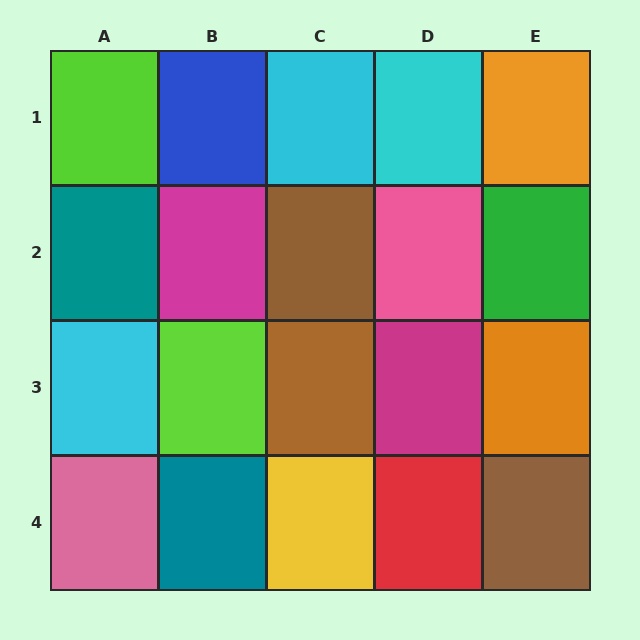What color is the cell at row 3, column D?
Magenta.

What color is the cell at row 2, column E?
Green.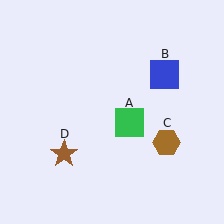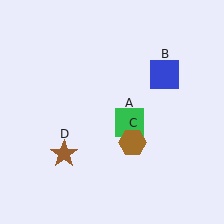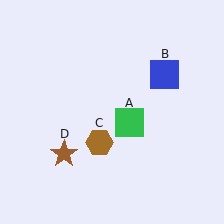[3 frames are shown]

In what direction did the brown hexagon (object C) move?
The brown hexagon (object C) moved left.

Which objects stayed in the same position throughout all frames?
Green square (object A) and blue square (object B) and brown star (object D) remained stationary.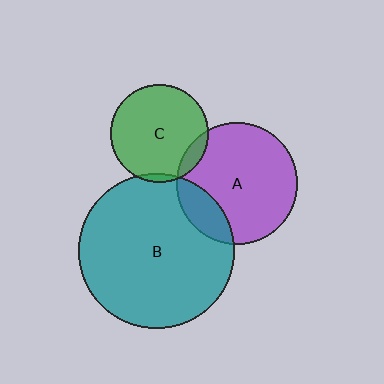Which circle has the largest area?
Circle B (teal).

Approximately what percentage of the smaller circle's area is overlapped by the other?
Approximately 20%.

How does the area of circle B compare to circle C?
Approximately 2.5 times.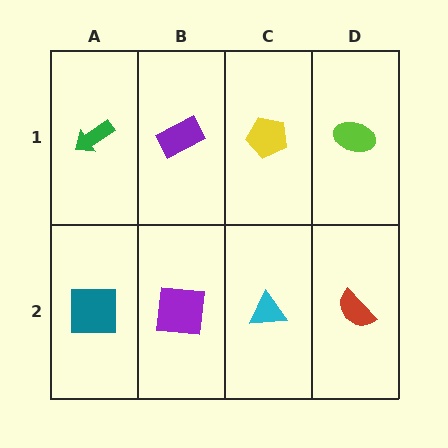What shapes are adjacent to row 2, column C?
A yellow pentagon (row 1, column C), a purple square (row 2, column B), a red semicircle (row 2, column D).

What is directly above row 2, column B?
A purple rectangle.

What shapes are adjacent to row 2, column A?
A green arrow (row 1, column A), a purple square (row 2, column B).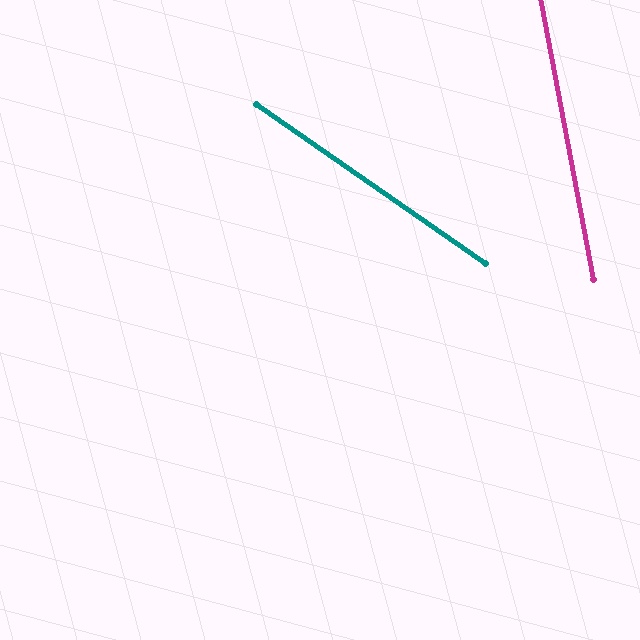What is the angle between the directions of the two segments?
Approximately 45 degrees.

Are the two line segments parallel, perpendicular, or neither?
Neither parallel nor perpendicular — they differ by about 45°.